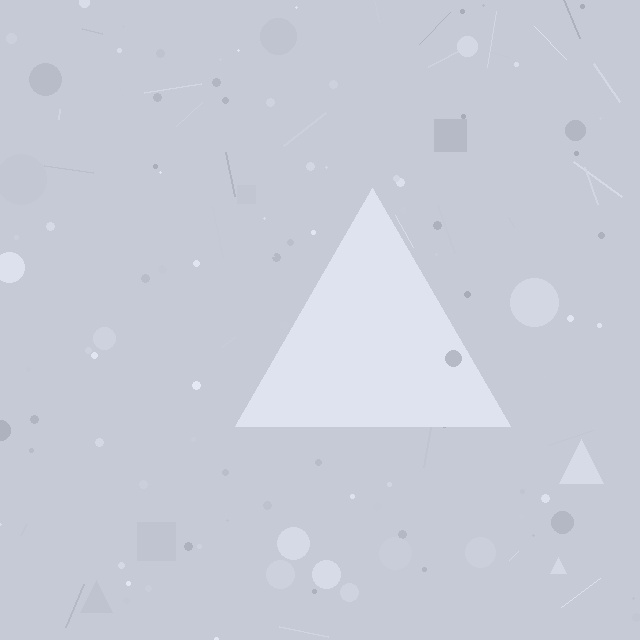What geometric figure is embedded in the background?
A triangle is embedded in the background.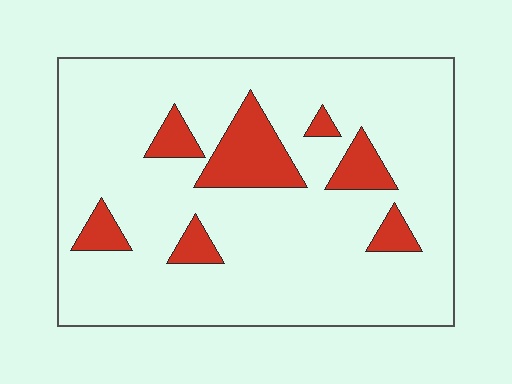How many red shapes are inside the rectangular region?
7.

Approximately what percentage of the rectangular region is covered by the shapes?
Approximately 15%.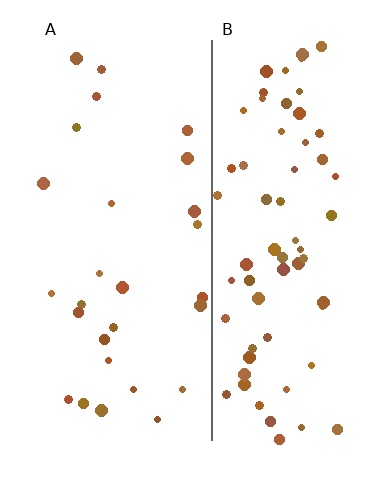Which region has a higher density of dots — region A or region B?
B (the right).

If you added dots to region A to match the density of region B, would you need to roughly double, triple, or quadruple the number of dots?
Approximately triple.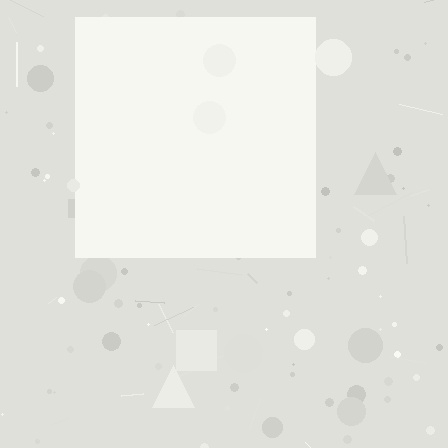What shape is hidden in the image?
A square is hidden in the image.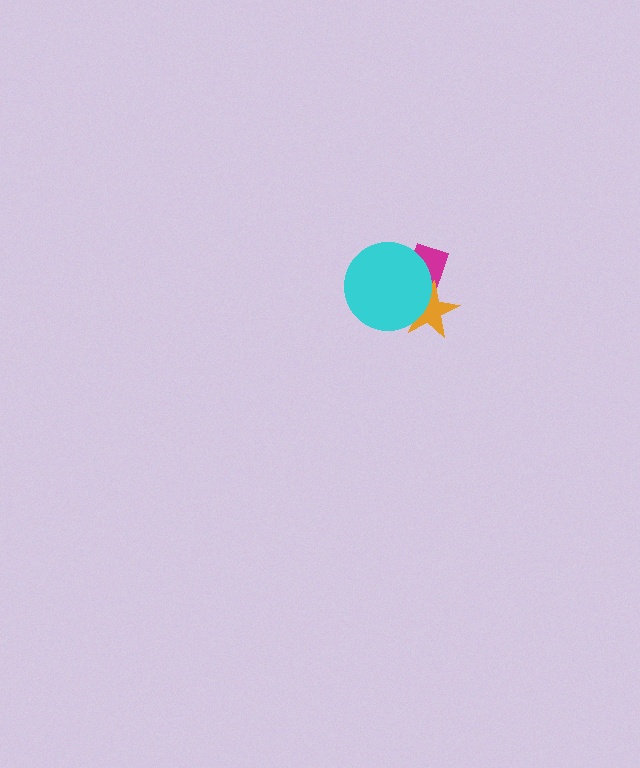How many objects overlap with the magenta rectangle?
2 objects overlap with the magenta rectangle.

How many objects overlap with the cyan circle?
2 objects overlap with the cyan circle.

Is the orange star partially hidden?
Yes, it is partially covered by another shape.